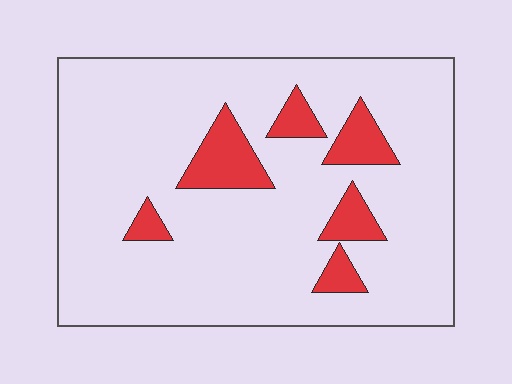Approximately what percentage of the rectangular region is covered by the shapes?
Approximately 15%.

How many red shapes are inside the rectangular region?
6.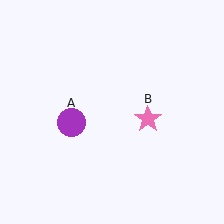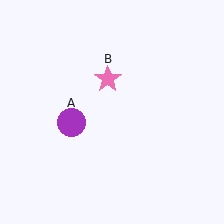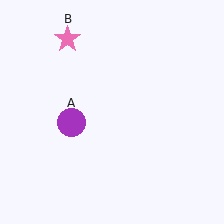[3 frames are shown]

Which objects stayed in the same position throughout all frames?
Purple circle (object A) remained stationary.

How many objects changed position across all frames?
1 object changed position: pink star (object B).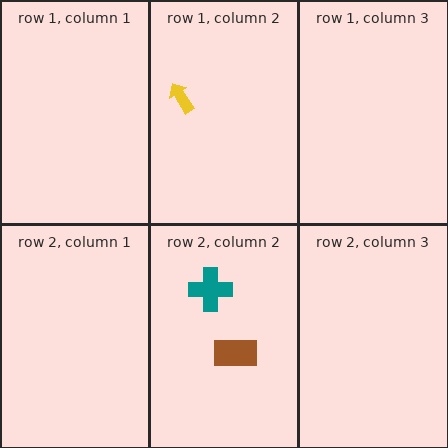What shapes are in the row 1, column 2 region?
The yellow arrow.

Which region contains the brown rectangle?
The row 2, column 2 region.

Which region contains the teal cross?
The row 2, column 2 region.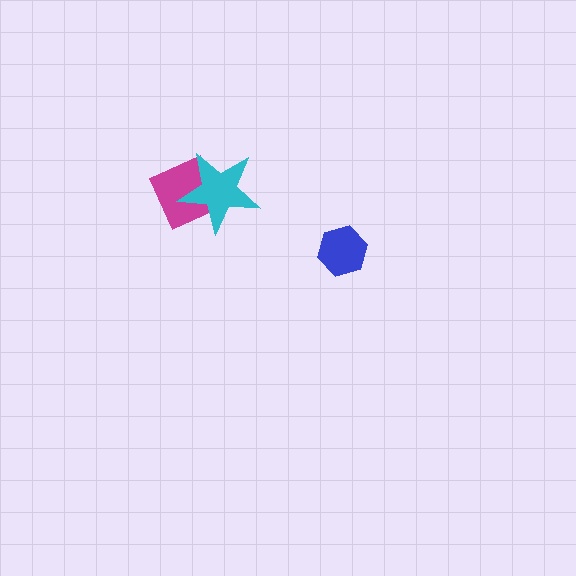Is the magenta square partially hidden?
Yes, it is partially covered by another shape.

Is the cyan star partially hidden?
No, no other shape covers it.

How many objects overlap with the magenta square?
1 object overlaps with the magenta square.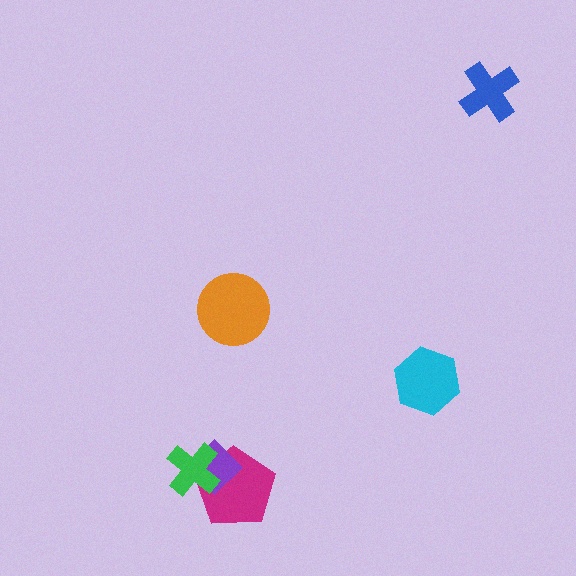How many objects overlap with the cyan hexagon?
0 objects overlap with the cyan hexagon.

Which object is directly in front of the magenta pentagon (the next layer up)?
The purple diamond is directly in front of the magenta pentagon.